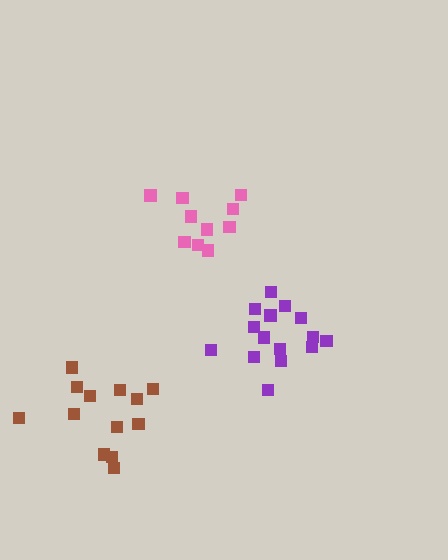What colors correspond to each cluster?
The clusters are colored: brown, purple, pink.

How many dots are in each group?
Group 1: 13 dots, Group 2: 15 dots, Group 3: 10 dots (38 total).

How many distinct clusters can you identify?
There are 3 distinct clusters.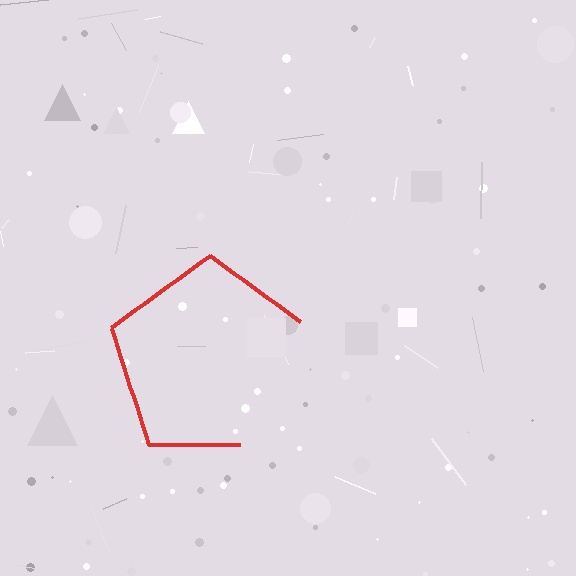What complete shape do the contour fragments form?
The contour fragments form a pentagon.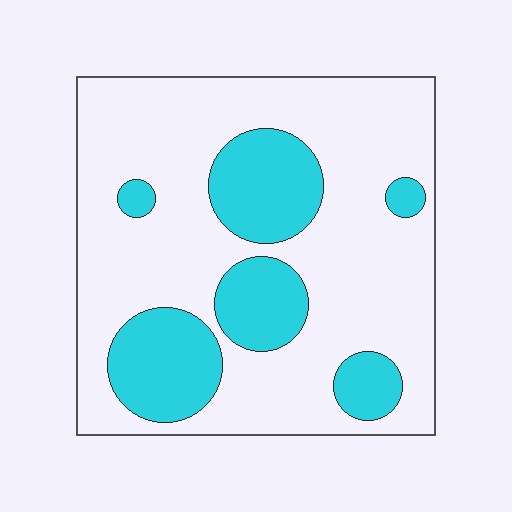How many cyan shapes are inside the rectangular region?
6.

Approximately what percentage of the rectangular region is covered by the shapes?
Approximately 25%.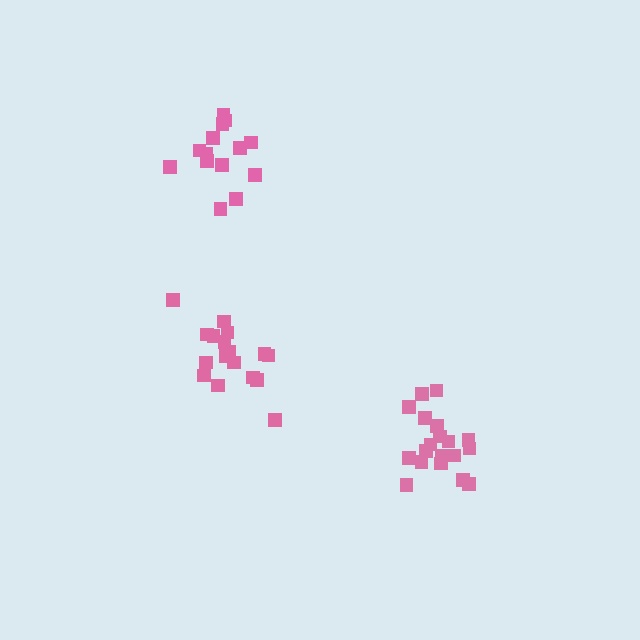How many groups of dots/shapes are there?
There are 3 groups.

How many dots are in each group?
Group 1: 17 dots, Group 2: 19 dots, Group 3: 14 dots (50 total).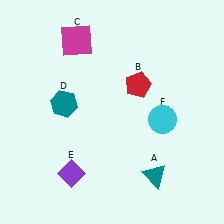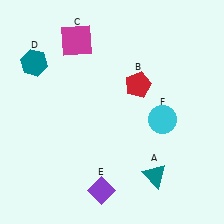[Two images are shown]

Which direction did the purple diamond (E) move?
The purple diamond (E) moved right.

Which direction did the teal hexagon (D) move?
The teal hexagon (D) moved up.